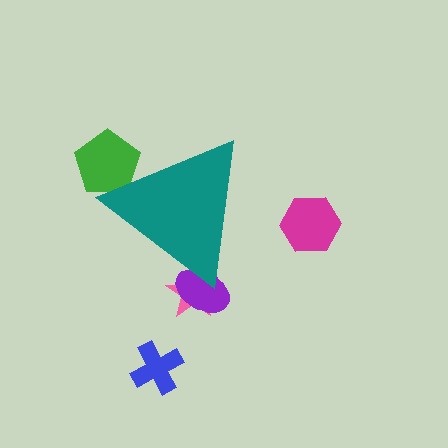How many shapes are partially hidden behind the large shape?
3 shapes are partially hidden.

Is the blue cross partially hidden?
No, the blue cross is fully visible.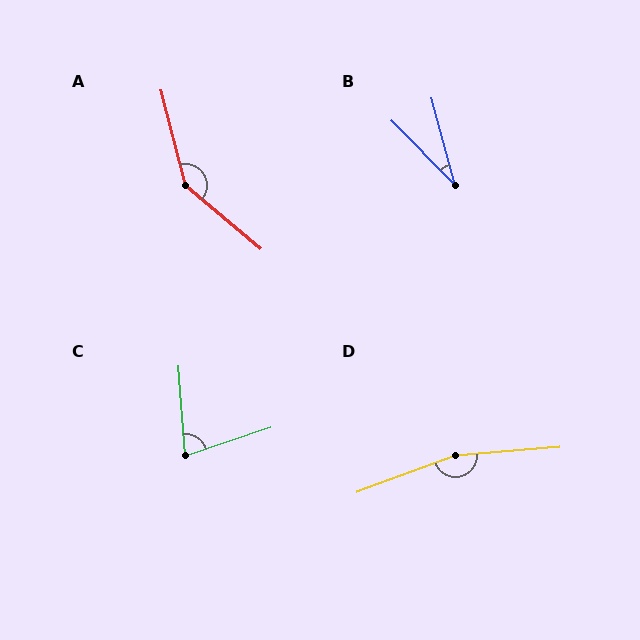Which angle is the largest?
D, at approximately 164 degrees.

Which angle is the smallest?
B, at approximately 30 degrees.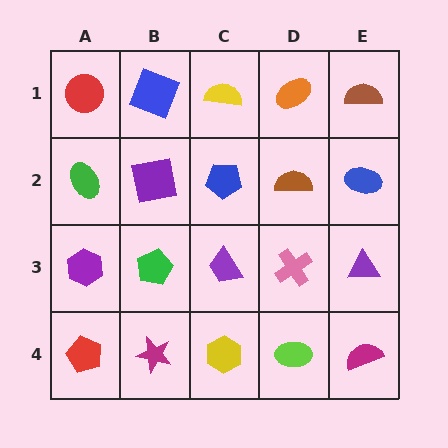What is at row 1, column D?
An orange ellipse.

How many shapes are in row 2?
5 shapes.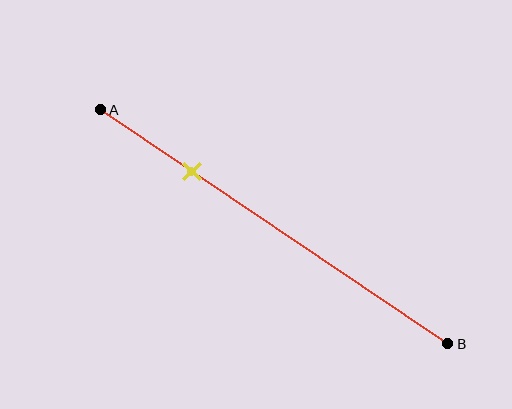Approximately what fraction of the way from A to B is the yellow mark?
The yellow mark is approximately 25% of the way from A to B.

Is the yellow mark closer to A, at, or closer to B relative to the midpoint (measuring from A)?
The yellow mark is closer to point A than the midpoint of segment AB.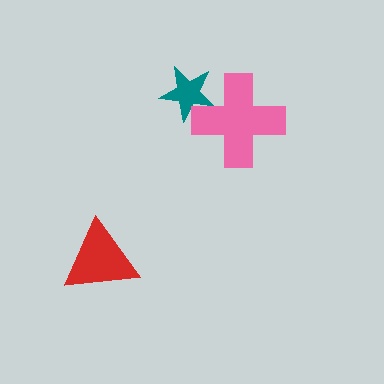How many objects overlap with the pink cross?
1 object overlaps with the pink cross.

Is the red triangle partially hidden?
No, no other shape covers it.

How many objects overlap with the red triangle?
0 objects overlap with the red triangle.